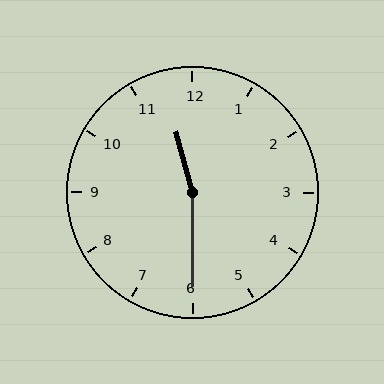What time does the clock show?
11:30.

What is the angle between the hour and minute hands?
Approximately 165 degrees.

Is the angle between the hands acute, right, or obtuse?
It is obtuse.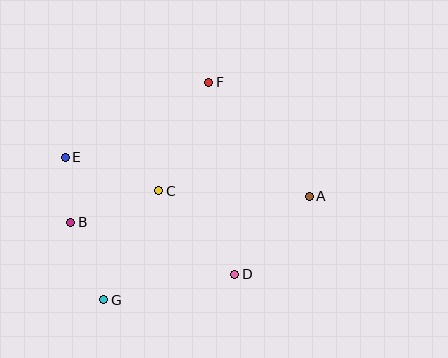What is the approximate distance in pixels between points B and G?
The distance between B and G is approximately 84 pixels.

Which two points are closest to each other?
Points B and E are closest to each other.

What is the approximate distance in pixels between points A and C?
The distance between A and C is approximately 151 pixels.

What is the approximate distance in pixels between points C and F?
The distance between C and F is approximately 119 pixels.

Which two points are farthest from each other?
Points A and E are farthest from each other.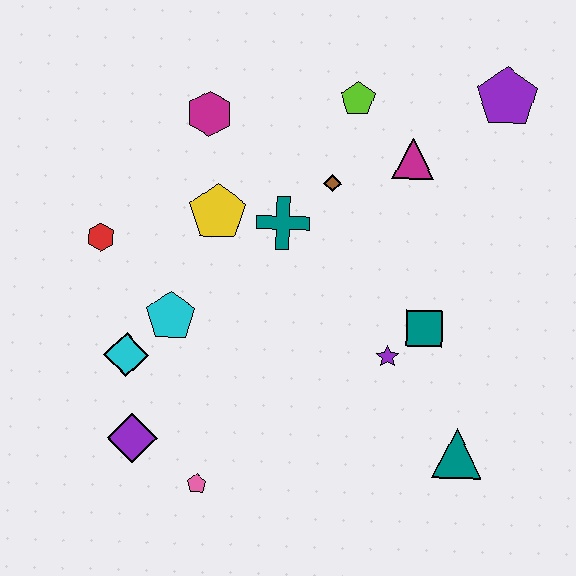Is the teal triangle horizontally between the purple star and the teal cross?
No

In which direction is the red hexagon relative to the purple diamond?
The red hexagon is above the purple diamond.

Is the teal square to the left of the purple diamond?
No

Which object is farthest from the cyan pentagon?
The purple pentagon is farthest from the cyan pentagon.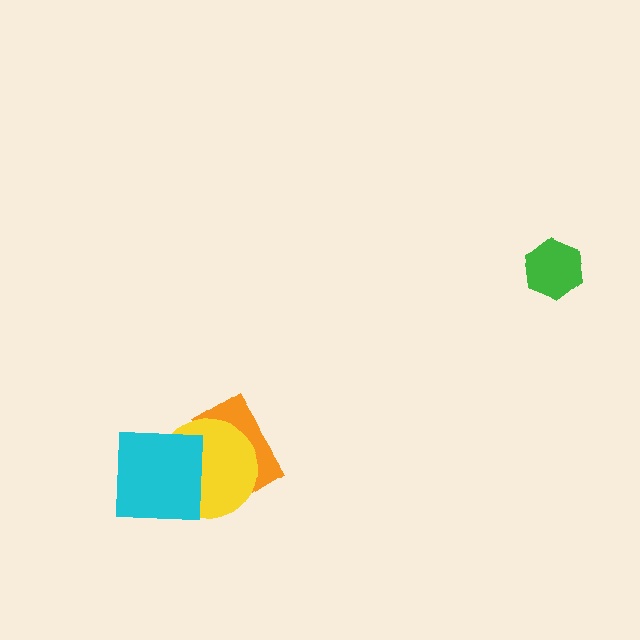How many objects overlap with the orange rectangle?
1 object overlaps with the orange rectangle.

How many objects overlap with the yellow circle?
2 objects overlap with the yellow circle.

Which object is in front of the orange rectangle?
The yellow circle is in front of the orange rectangle.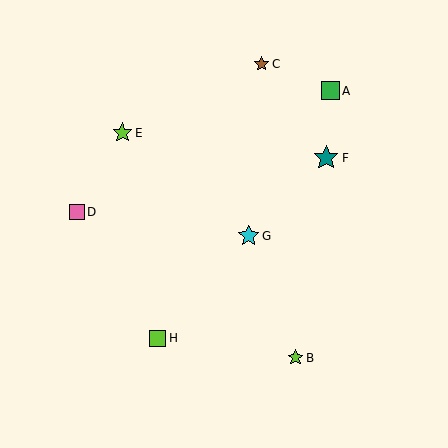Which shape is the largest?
The teal star (labeled F) is the largest.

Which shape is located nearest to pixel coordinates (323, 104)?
The green square (labeled A) at (330, 91) is nearest to that location.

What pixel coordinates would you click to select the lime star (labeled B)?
Click at (295, 358) to select the lime star B.